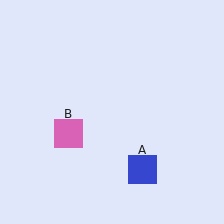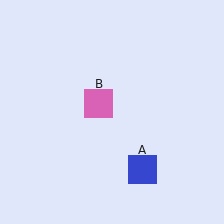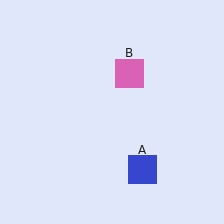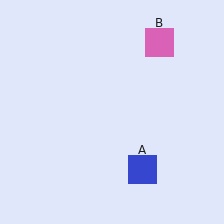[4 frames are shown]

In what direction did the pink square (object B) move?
The pink square (object B) moved up and to the right.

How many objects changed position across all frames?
1 object changed position: pink square (object B).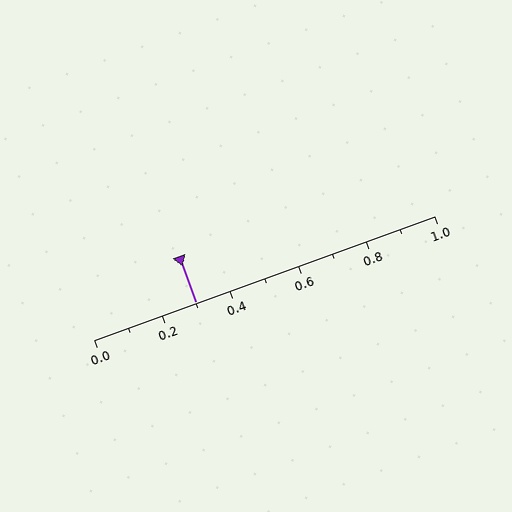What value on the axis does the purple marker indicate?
The marker indicates approximately 0.3.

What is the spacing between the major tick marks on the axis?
The major ticks are spaced 0.2 apart.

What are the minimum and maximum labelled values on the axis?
The axis runs from 0.0 to 1.0.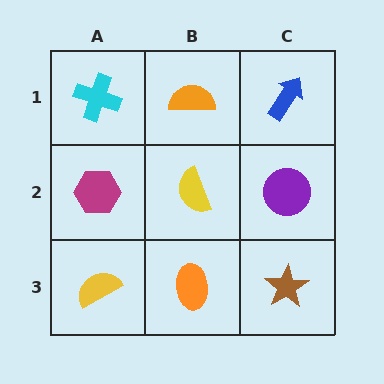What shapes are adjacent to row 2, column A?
A cyan cross (row 1, column A), a yellow semicircle (row 3, column A), a yellow semicircle (row 2, column B).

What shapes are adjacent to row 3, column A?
A magenta hexagon (row 2, column A), an orange ellipse (row 3, column B).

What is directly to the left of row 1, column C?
An orange semicircle.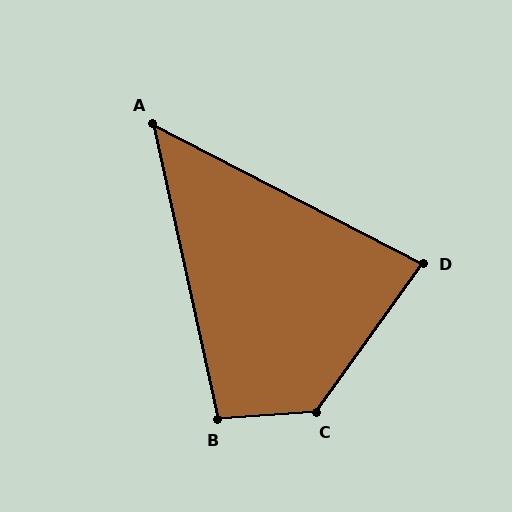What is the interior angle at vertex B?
Approximately 98 degrees (obtuse).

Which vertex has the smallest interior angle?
A, at approximately 50 degrees.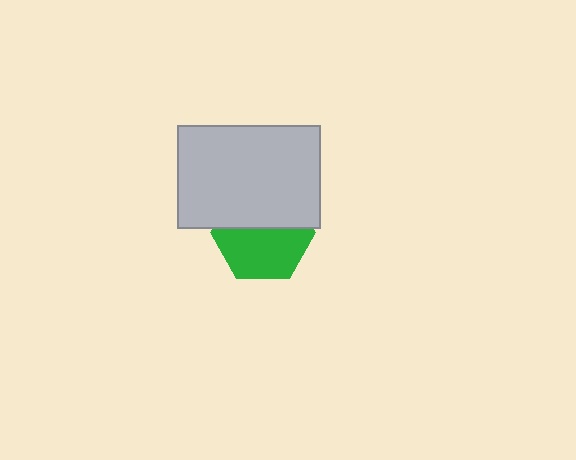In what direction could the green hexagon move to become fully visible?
The green hexagon could move down. That would shift it out from behind the light gray rectangle entirely.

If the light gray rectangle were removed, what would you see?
You would see the complete green hexagon.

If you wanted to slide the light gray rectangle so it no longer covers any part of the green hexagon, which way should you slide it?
Slide it up — that is the most direct way to separate the two shapes.